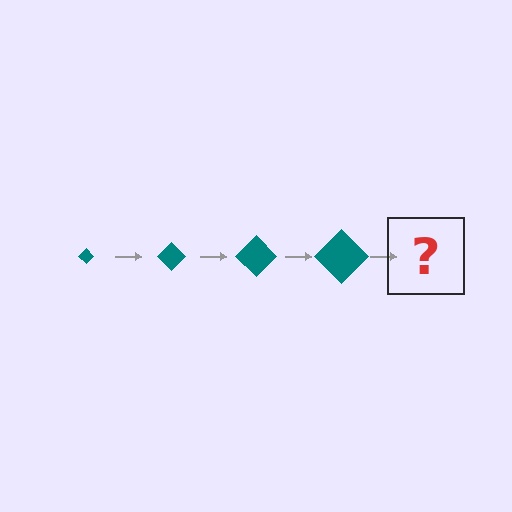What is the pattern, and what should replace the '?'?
The pattern is that the diamond gets progressively larger each step. The '?' should be a teal diamond, larger than the previous one.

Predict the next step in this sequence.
The next step is a teal diamond, larger than the previous one.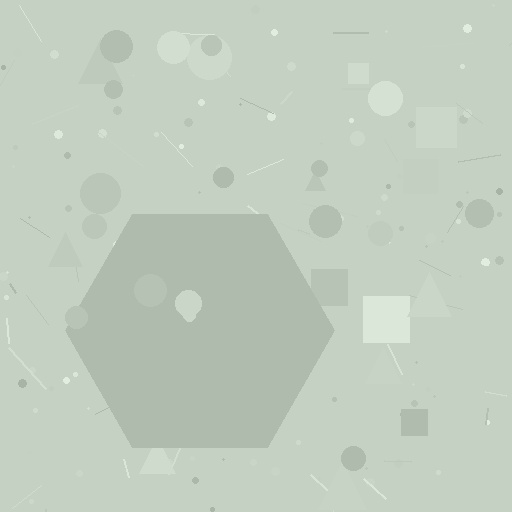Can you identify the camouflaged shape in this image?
The camouflaged shape is a hexagon.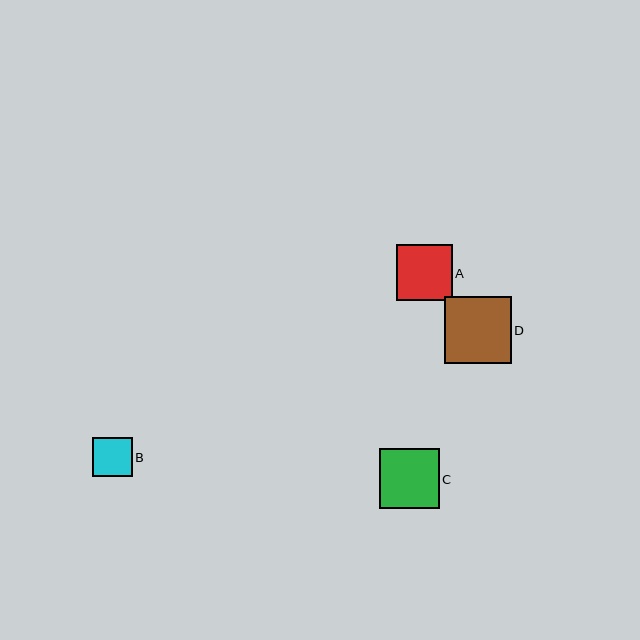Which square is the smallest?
Square B is the smallest with a size of approximately 39 pixels.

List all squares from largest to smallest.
From largest to smallest: D, C, A, B.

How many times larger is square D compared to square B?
Square D is approximately 1.7 times the size of square B.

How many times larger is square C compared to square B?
Square C is approximately 1.5 times the size of square B.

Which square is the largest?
Square D is the largest with a size of approximately 67 pixels.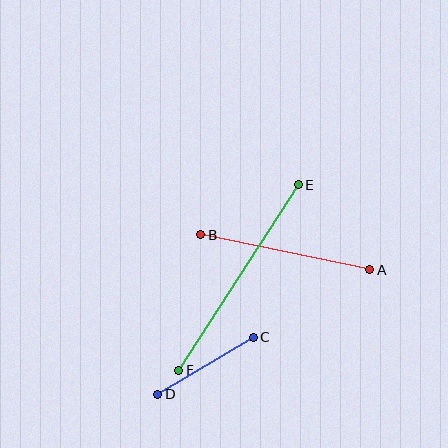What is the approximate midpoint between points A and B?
The midpoint is at approximately (285, 252) pixels.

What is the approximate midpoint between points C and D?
The midpoint is at approximately (206, 366) pixels.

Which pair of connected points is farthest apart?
Points E and F are farthest apart.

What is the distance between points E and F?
The distance is approximately 221 pixels.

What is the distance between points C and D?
The distance is approximately 111 pixels.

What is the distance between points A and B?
The distance is approximately 173 pixels.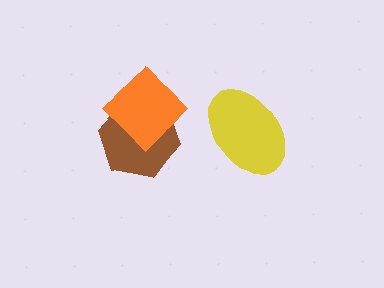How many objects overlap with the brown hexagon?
1 object overlaps with the brown hexagon.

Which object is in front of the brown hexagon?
The orange diamond is in front of the brown hexagon.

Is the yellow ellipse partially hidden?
No, no other shape covers it.